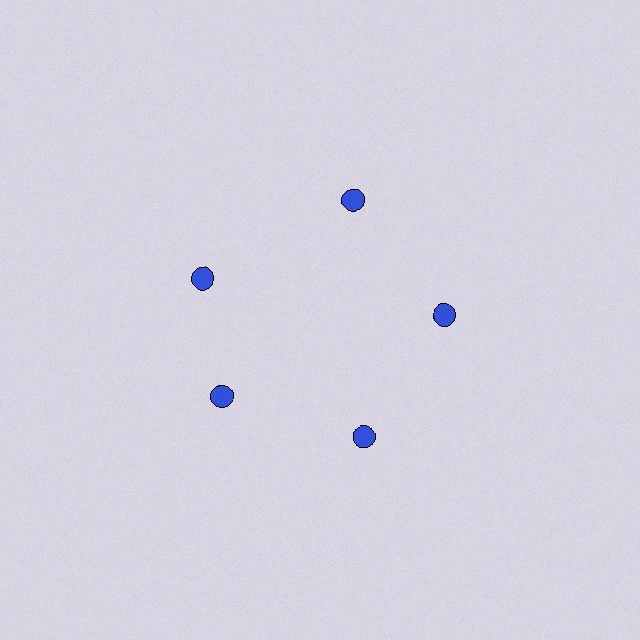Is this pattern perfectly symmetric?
No. The 5 blue circles are arranged in a ring, but one element near the 10 o'clock position is rotated out of alignment along the ring, breaking the 5-fold rotational symmetry.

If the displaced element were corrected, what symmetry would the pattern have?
It would have 5-fold rotational symmetry — the pattern would map onto itself every 72 degrees.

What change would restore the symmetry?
The symmetry would be restored by rotating it back into even spacing with its neighbors so that all 5 circles sit at equal angles and equal distance from the center.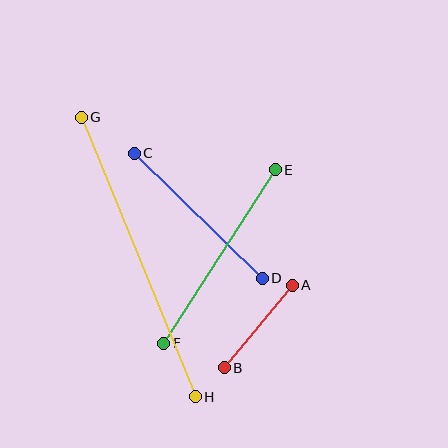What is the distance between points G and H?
The distance is approximately 302 pixels.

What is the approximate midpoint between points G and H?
The midpoint is at approximately (138, 257) pixels.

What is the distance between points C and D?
The distance is approximately 179 pixels.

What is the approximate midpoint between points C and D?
The midpoint is at approximately (198, 216) pixels.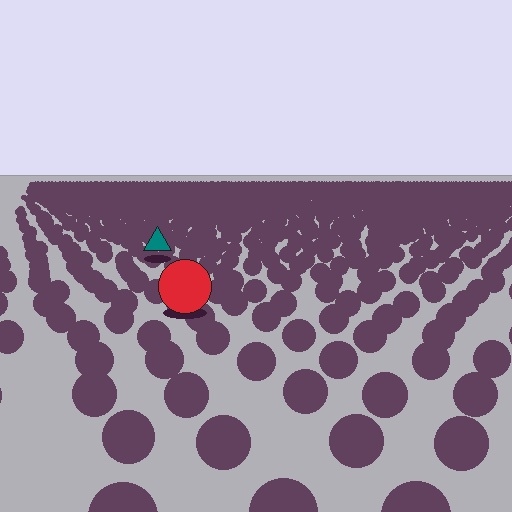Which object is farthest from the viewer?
The teal triangle is farthest from the viewer. It appears smaller and the ground texture around it is denser.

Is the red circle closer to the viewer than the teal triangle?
Yes. The red circle is closer — you can tell from the texture gradient: the ground texture is coarser near it.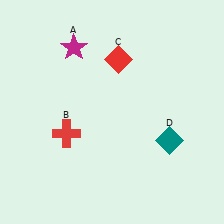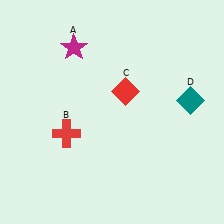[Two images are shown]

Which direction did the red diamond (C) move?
The red diamond (C) moved down.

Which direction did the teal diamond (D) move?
The teal diamond (D) moved up.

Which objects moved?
The objects that moved are: the red diamond (C), the teal diamond (D).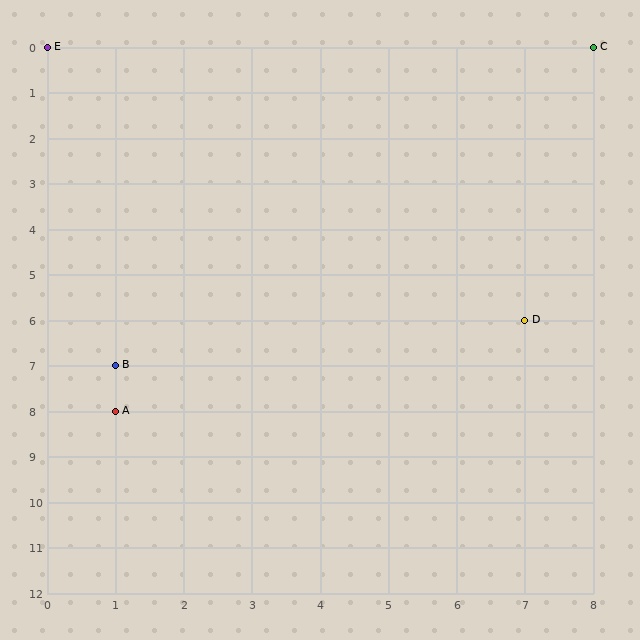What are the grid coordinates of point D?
Point D is at grid coordinates (7, 6).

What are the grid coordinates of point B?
Point B is at grid coordinates (1, 7).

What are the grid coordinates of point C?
Point C is at grid coordinates (8, 0).